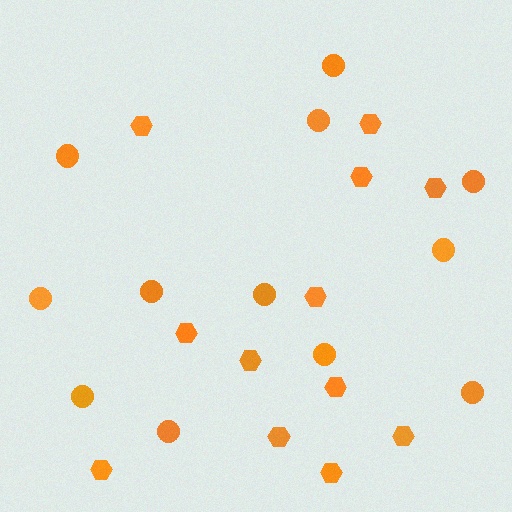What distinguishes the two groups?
There are 2 groups: one group of circles (12) and one group of hexagons (12).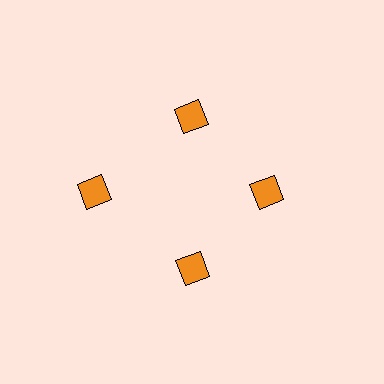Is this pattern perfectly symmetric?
No. The 4 orange squares are arranged in a ring, but one element near the 9 o'clock position is pushed outward from the center, breaking the 4-fold rotational symmetry.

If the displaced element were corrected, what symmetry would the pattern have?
It would have 4-fold rotational symmetry — the pattern would map onto itself every 90 degrees.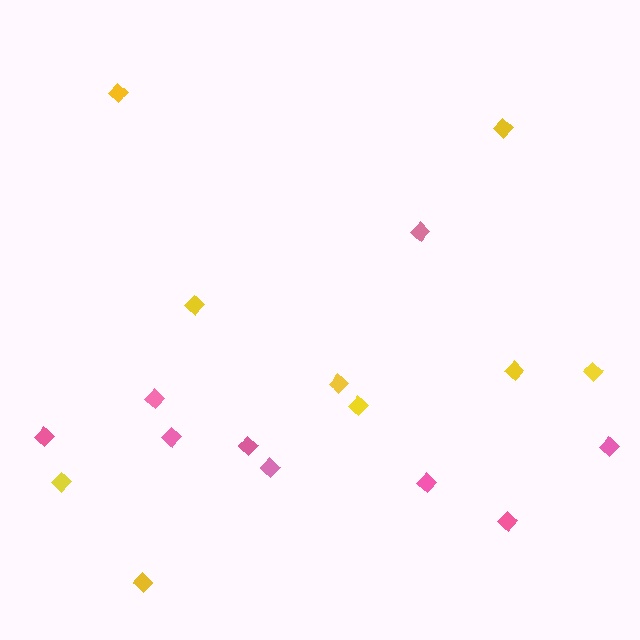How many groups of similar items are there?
There are 2 groups: one group of yellow diamonds (9) and one group of pink diamonds (9).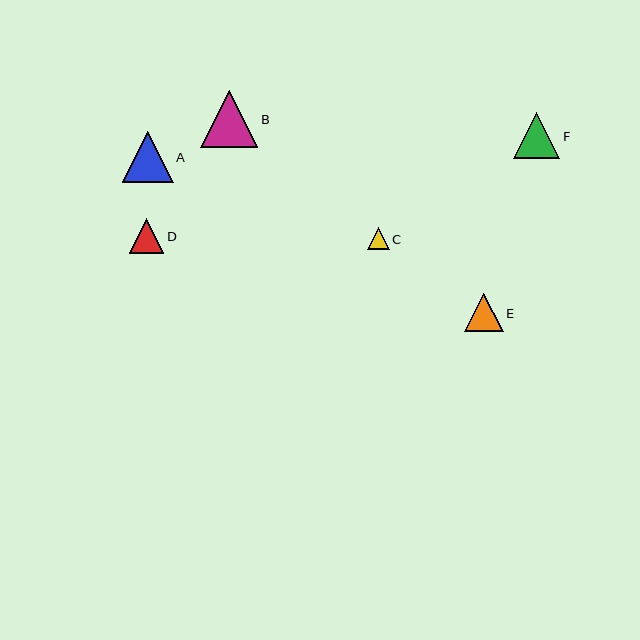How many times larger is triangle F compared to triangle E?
Triangle F is approximately 1.2 times the size of triangle E.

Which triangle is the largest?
Triangle B is the largest with a size of approximately 57 pixels.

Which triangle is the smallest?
Triangle C is the smallest with a size of approximately 22 pixels.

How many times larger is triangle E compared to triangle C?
Triangle E is approximately 1.7 times the size of triangle C.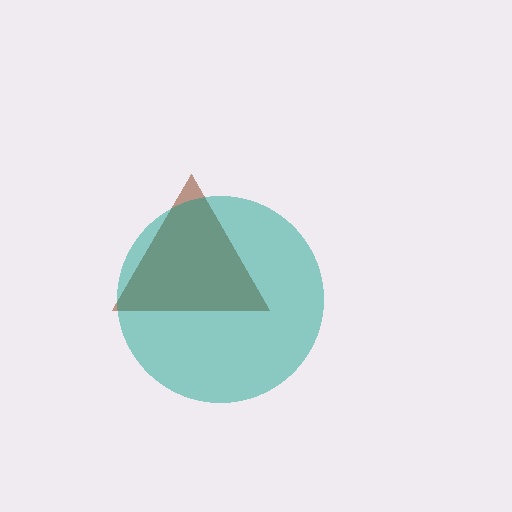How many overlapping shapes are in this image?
There are 2 overlapping shapes in the image.